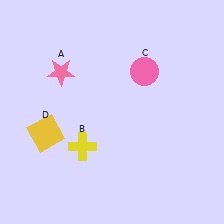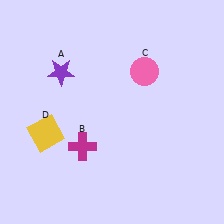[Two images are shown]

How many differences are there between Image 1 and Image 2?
There are 2 differences between the two images.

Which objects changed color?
A changed from pink to purple. B changed from yellow to magenta.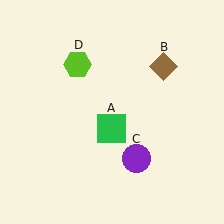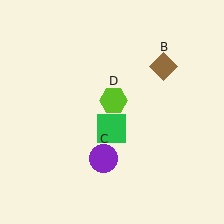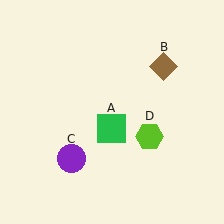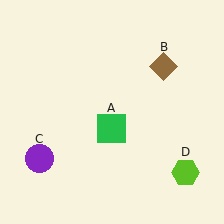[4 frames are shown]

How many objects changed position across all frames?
2 objects changed position: purple circle (object C), lime hexagon (object D).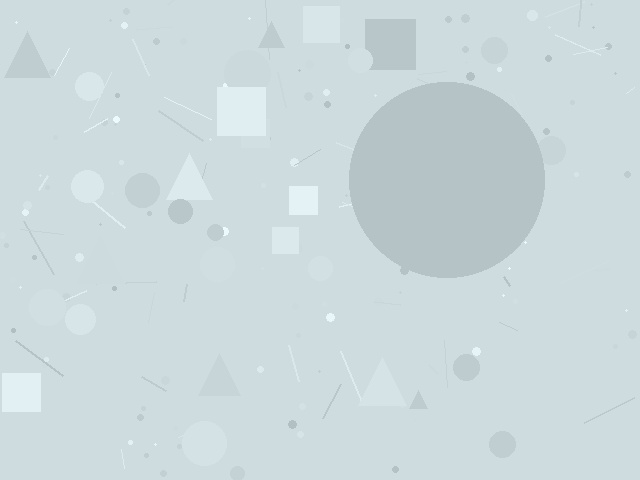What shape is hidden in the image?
A circle is hidden in the image.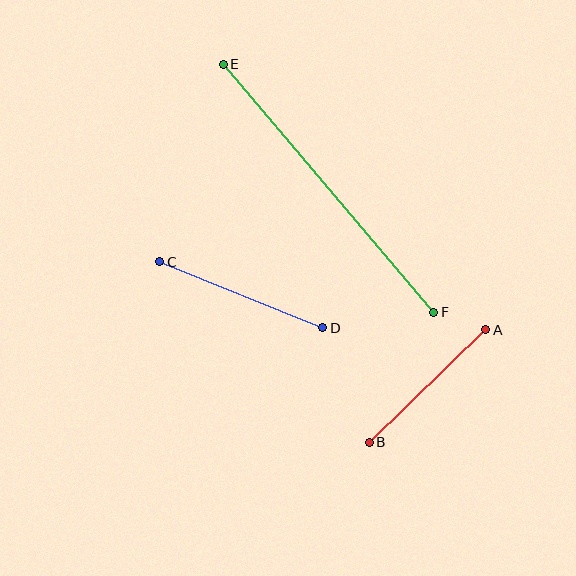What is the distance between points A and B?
The distance is approximately 162 pixels.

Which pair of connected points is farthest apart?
Points E and F are farthest apart.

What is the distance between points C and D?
The distance is approximately 176 pixels.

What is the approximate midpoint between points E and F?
The midpoint is at approximately (329, 188) pixels.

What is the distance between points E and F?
The distance is approximately 325 pixels.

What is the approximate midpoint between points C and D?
The midpoint is at approximately (241, 295) pixels.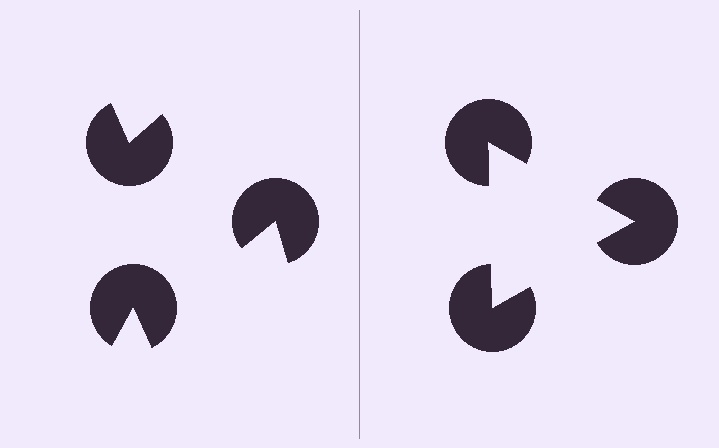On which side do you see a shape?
An illusory triangle appears on the right side. On the left side the wedge cuts are rotated, so no coherent shape forms.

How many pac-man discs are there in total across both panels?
6 — 3 on each side.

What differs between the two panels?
The pac-man discs are positioned identically on both sides; only the wedge orientations differ. On the right they align to a triangle; on the left they are misaligned.